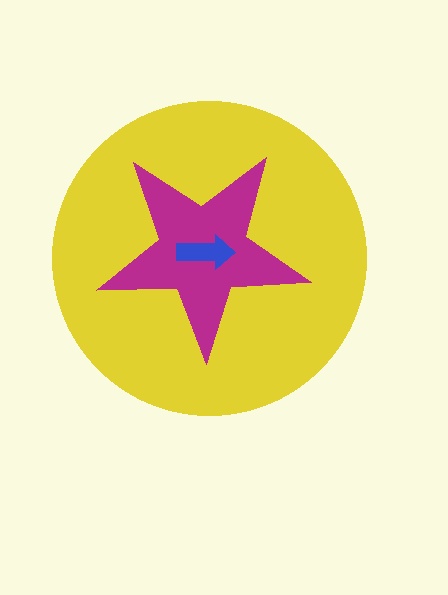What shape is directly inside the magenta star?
The blue arrow.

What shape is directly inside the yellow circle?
The magenta star.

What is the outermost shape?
The yellow circle.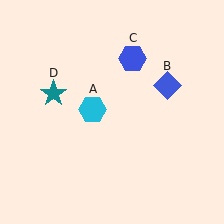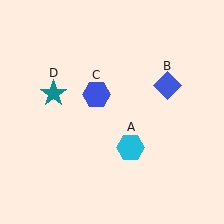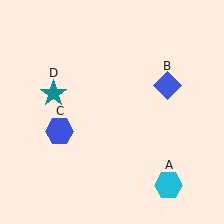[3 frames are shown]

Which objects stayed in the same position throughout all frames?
Blue diamond (object B) and teal star (object D) remained stationary.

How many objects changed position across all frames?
2 objects changed position: cyan hexagon (object A), blue hexagon (object C).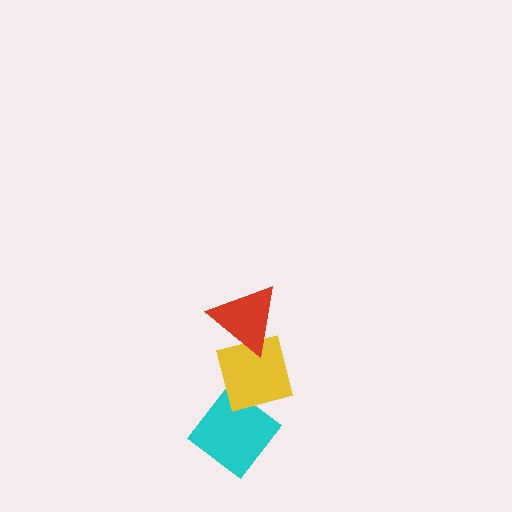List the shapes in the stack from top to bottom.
From top to bottom: the red triangle, the yellow square, the cyan diamond.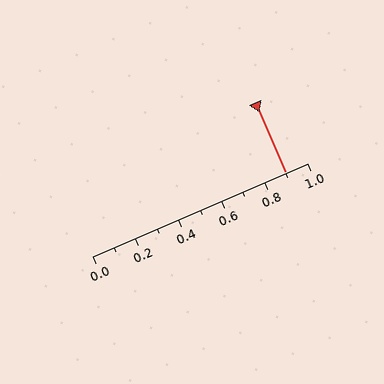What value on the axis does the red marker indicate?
The marker indicates approximately 0.9.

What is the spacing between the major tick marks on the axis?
The major ticks are spaced 0.2 apart.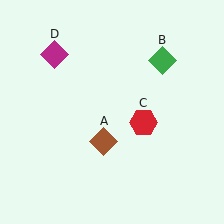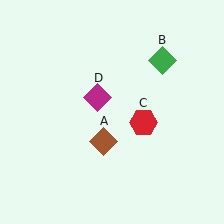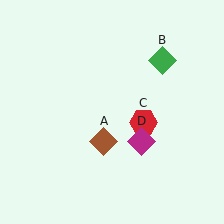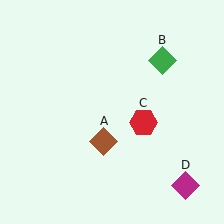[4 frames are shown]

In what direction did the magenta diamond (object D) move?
The magenta diamond (object D) moved down and to the right.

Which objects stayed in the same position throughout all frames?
Brown diamond (object A) and green diamond (object B) and red hexagon (object C) remained stationary.